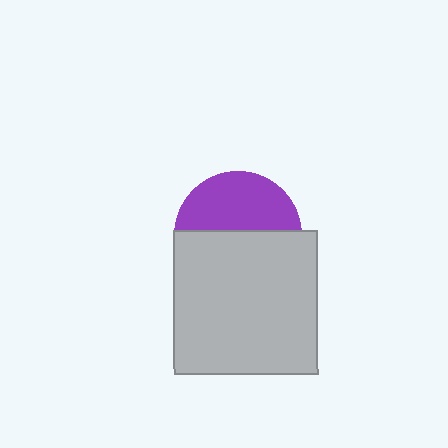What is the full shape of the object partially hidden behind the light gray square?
The partially hidden object is a purple circle.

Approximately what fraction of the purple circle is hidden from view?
Roughly 56% of the purple circle is hidden behind the light gray square.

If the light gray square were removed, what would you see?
You would see the complete purple circle.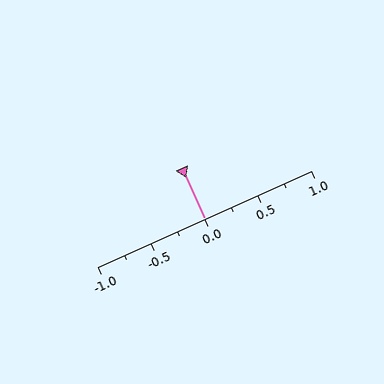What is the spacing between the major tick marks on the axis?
The major ticks are spaced 0.5 apart.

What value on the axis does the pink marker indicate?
The marker indicates approximately 0.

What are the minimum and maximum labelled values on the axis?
The axis runs from -1.0 to 1.0.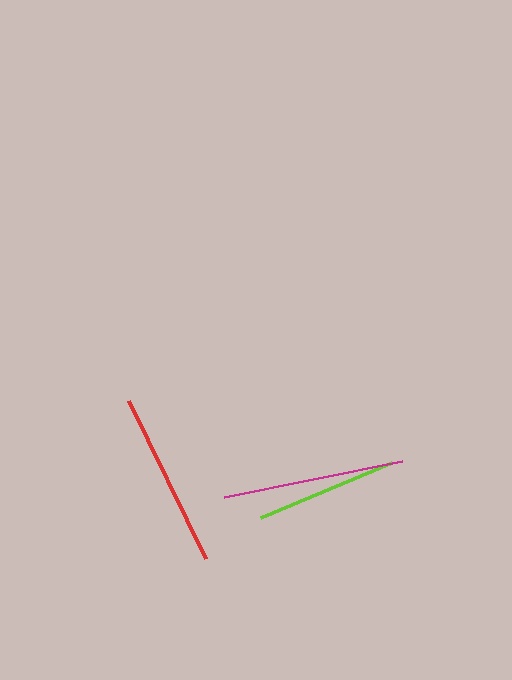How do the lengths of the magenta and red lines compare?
The magenta and red lines are approximately the same length.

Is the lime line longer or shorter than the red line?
The red line is longer than the lime line.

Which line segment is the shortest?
The lime line is the shortest at approximately 142 pixels.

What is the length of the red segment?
The red segment is approximately 176 pixels long.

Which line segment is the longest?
The magenta line is the longest at approximately 182 pixels.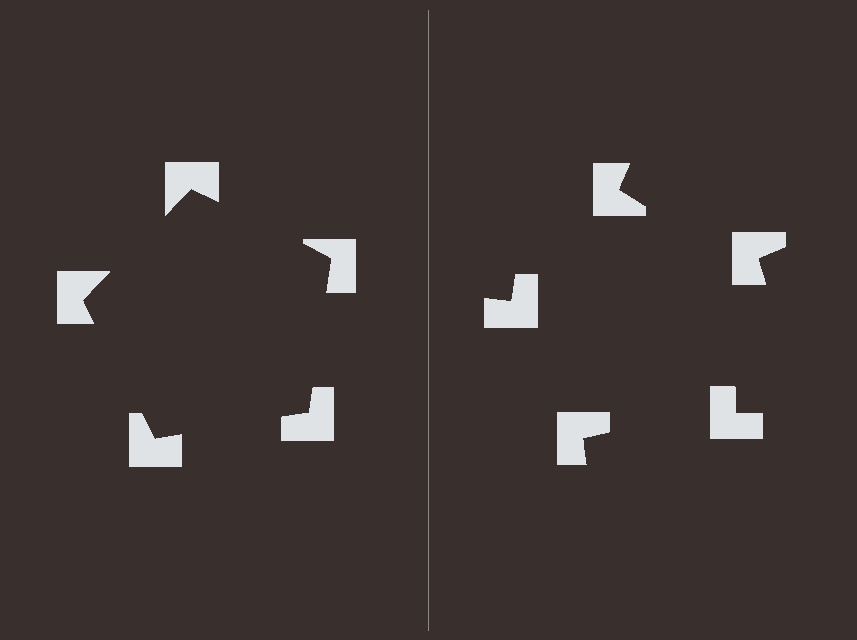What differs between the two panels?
The notched squares are positioned identically on both sides; only the wedge orientations differ. On the left they align to a pentagon; on the right they are misaligned.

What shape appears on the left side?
An illusory pentagon.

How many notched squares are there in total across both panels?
10 — 5 on each side.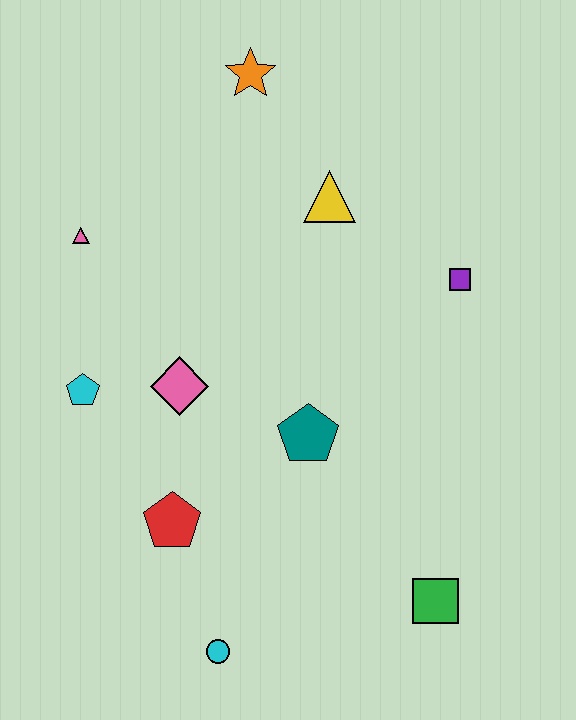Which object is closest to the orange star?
The yellow triangle is closest to the orange star.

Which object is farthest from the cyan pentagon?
The green square is farthest from the cyan pentagon.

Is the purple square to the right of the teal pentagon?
Yes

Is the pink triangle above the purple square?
Yes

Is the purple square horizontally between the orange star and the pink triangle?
No